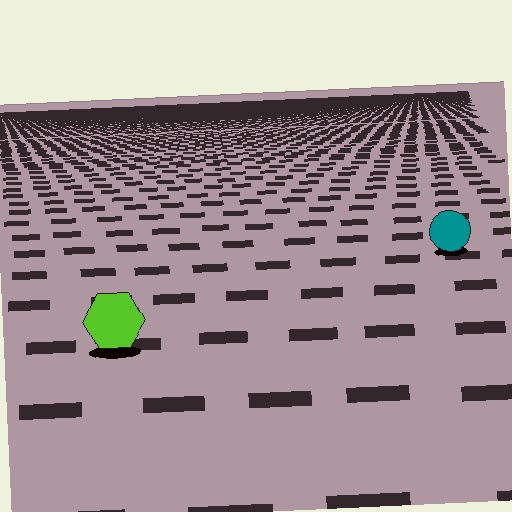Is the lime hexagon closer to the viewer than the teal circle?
Yes. The lime hexagon is closer — you can tell from the texture gradient: the ground texture is coarser near it.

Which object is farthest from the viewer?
The teal circle is farthest from the viewer. It appears smaller and the ground texture around it is denser.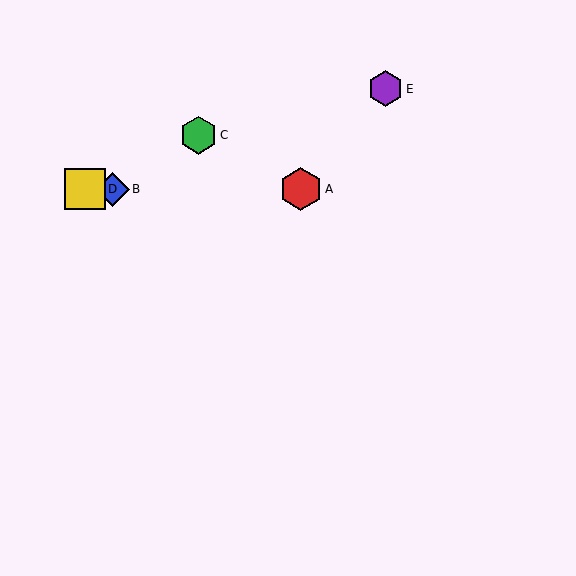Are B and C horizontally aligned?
No, B is at y≈189 and C is at y≈135.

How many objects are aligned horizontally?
3 objects (A, B, D) are aligned horizontally.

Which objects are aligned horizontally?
Objects A, B, D are aligned horizontally.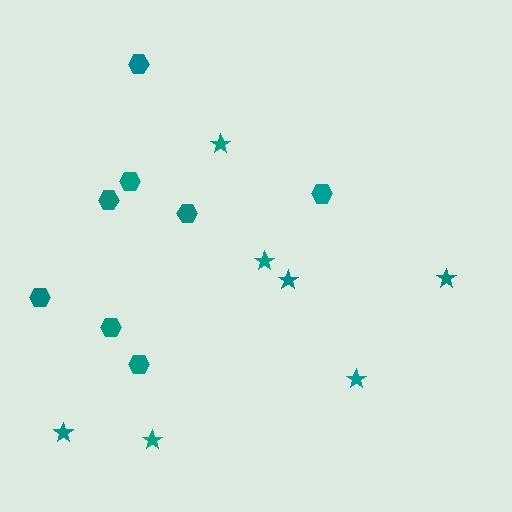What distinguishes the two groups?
There are 2 groups: one group of stars (7) and one group of hexagons (8).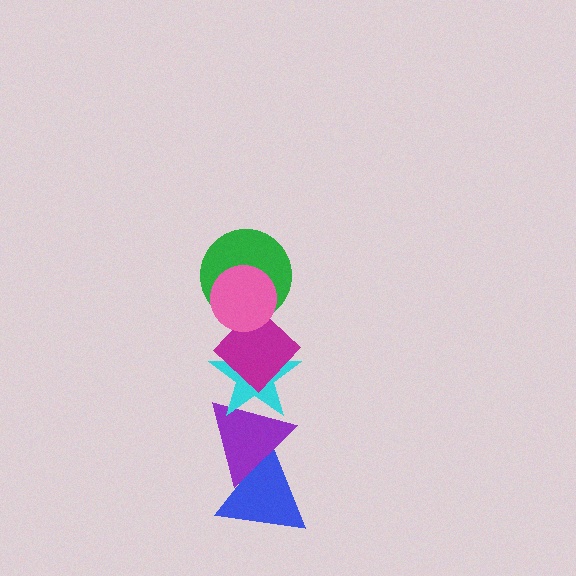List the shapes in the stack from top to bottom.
From top to bottom: the pink circle, the green circle, the magenta diamond, the cyan star, the purple triangle, the blue triangle.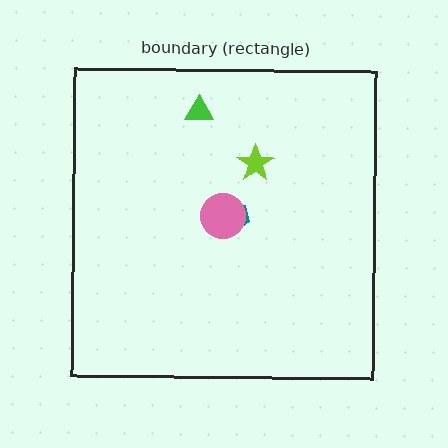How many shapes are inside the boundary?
4 inside, 0 outside.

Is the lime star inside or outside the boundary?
Inside.